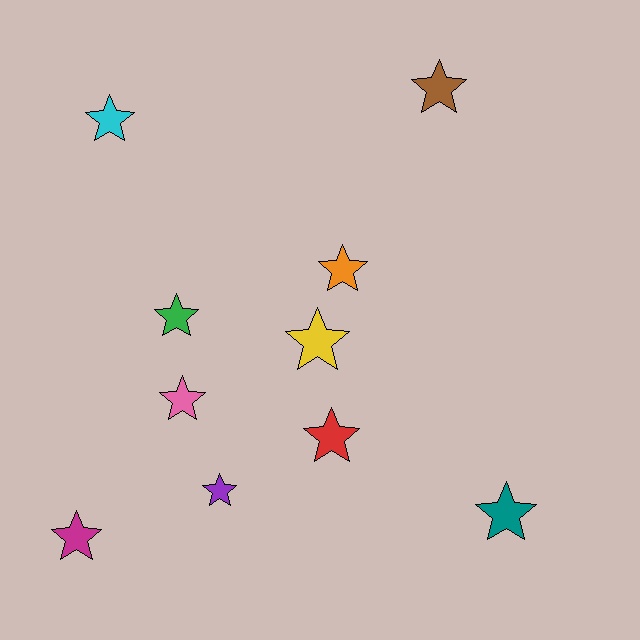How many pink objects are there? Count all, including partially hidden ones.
There is 1 pink object.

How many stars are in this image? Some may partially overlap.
There are 10 stars.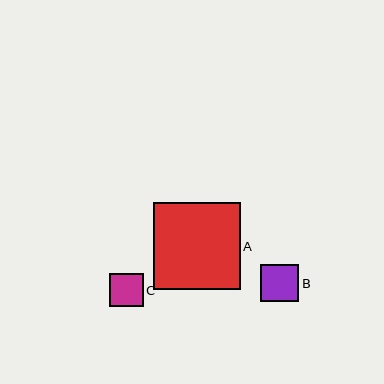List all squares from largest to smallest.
From largest to smallest: A, B, C.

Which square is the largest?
Square A is the largest with a size of approximately 87 pixels.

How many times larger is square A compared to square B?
Square A is approximately 2.3 times the size of square B.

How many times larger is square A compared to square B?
Square A is approximately 2.3 times the size of square B.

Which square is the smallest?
Square C is the smallest with a size of approximately 34 pixels.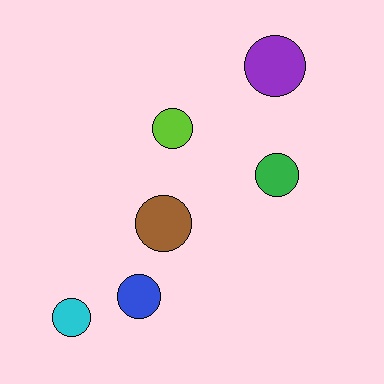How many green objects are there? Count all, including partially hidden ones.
There is 1 green object.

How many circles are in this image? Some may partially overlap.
There are 6 circles.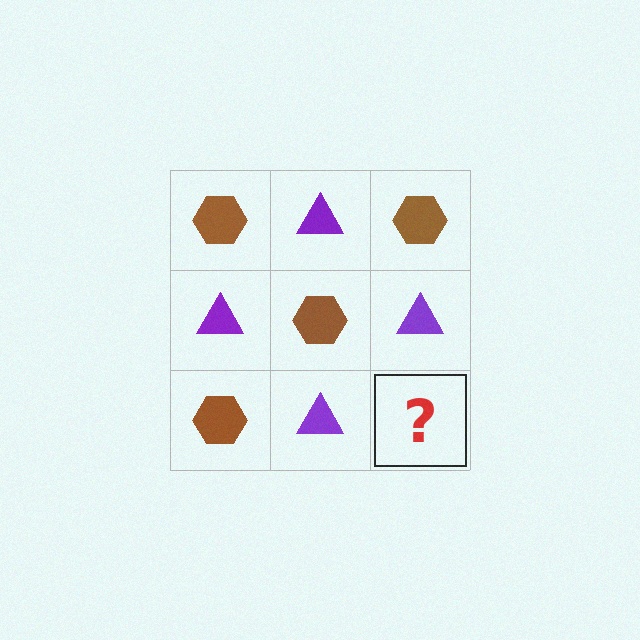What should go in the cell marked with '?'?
The missing cell should contain a brown hexagon.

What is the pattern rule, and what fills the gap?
The rule is that it alternates brown hexagon and purple triangle in a checkerboard pattern. The gap should be filled with a brown hexagon.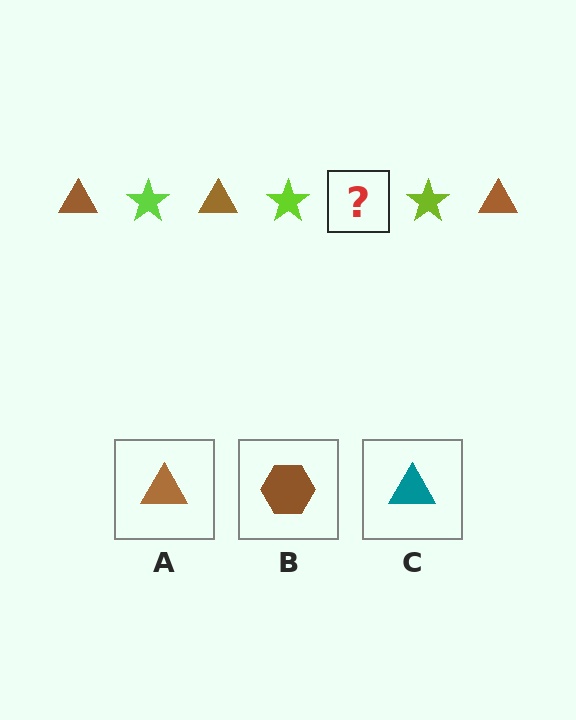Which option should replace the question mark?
Option A.